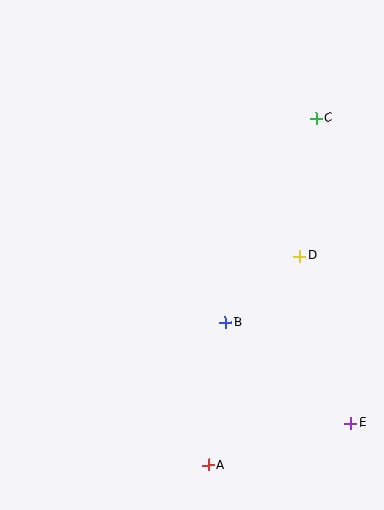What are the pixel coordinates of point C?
Point C is at (316, 118).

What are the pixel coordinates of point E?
Point E is at (350, 423).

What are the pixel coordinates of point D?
Point D is at (300, 256).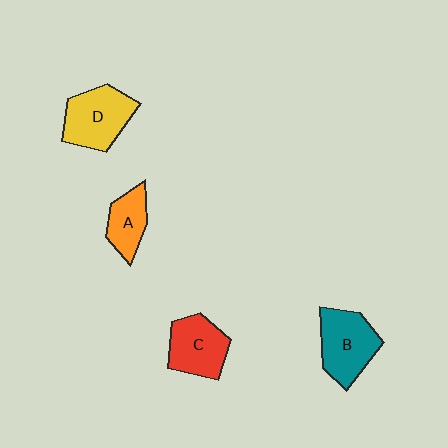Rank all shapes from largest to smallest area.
From largest to smallest: D (yellow), B (teal), C (red), A (orange).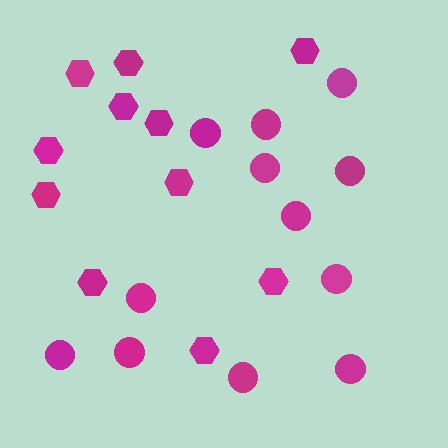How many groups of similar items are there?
There are 2 groups: one group of circles (12) and one group of hexagons (11).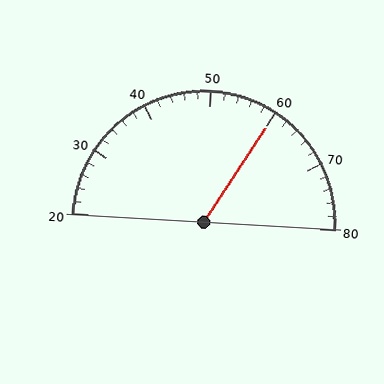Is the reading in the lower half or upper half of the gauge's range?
The reading is in the upper half of the range (20 to 80).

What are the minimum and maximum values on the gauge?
The gauge ranges from 20 to 80.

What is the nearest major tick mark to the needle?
The nearest major tick mark is 60.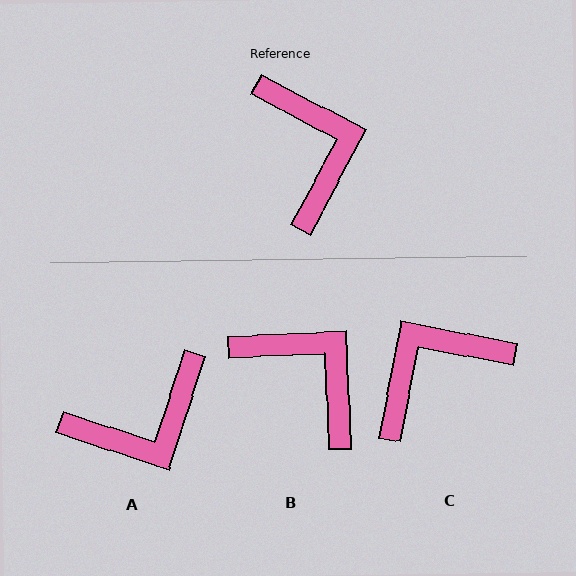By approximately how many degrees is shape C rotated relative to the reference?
Approximately 107 degrees counter-clockwise.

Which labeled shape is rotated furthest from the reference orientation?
C, about 107 degrees away.